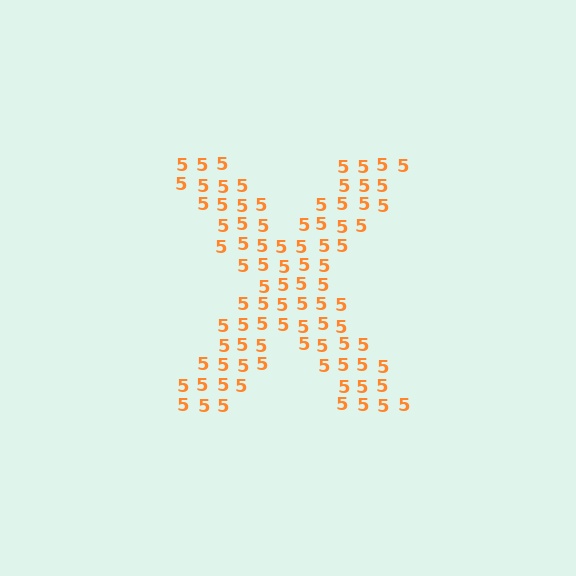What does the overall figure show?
The overall figure shows the letter X.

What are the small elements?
The small elements are digit 5's.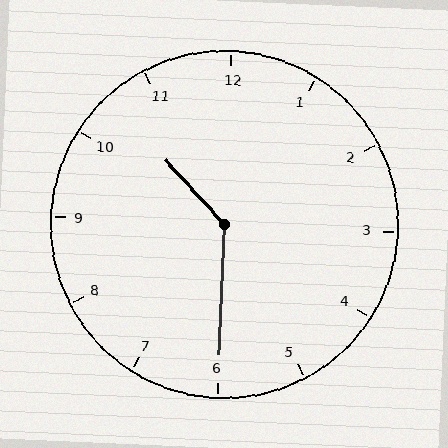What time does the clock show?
10:30.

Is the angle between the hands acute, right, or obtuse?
It is obtuse.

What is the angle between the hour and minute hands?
Approximately 135 degrees.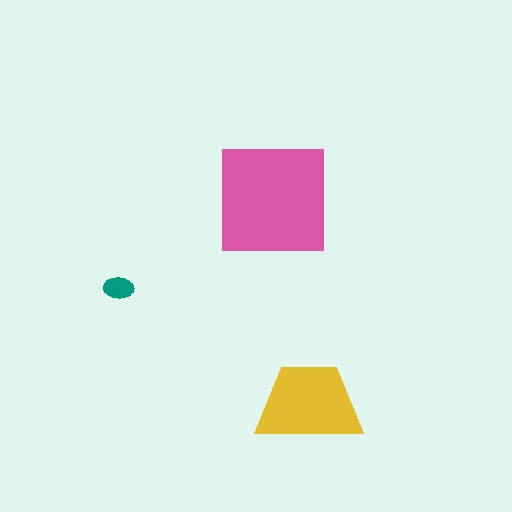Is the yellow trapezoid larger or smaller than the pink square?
Smaller.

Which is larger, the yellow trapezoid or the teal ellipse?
The yellow trapezoid.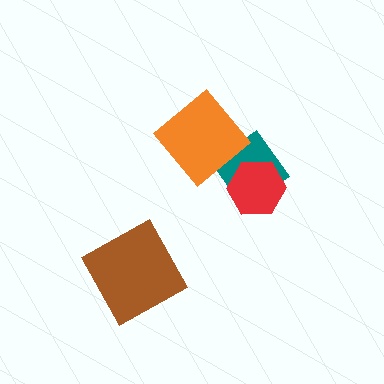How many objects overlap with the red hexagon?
1 object overlaps with the red hexagon.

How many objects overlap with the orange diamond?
1 object overlaps with the orange diamond.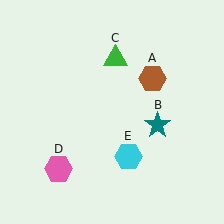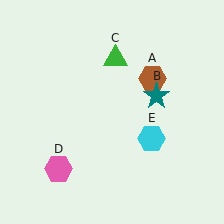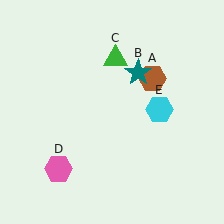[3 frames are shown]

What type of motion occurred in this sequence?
The teal star (object B), cyan hexagon (object E) rotated counterclockwise around the center of the scene.